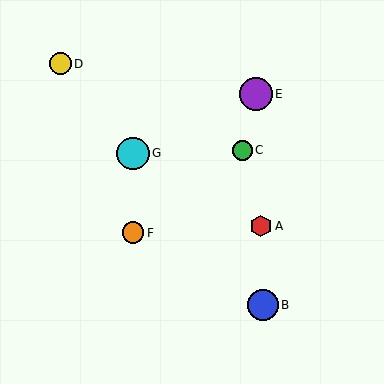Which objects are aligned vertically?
Objects F, G are aligned vertically.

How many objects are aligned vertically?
2 objects (F, G) are aligned vertically.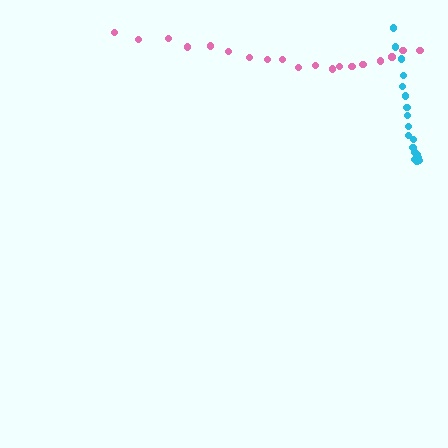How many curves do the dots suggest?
There are 2 distinct paths.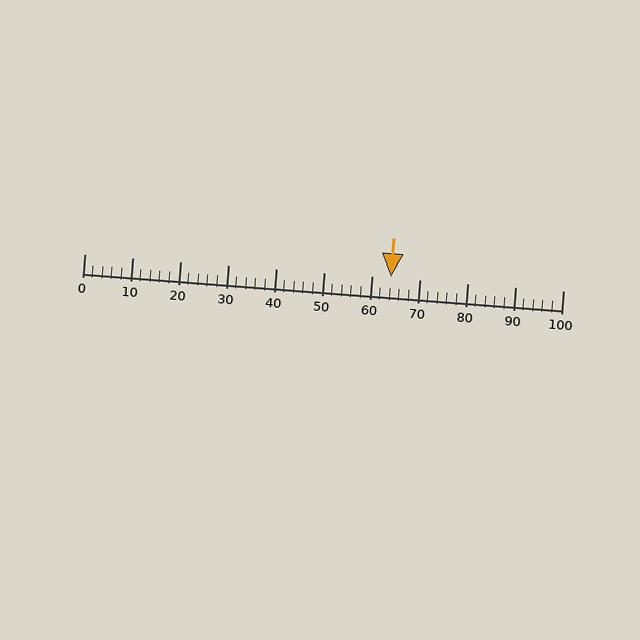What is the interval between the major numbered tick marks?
The major tick marks are spaced 10 units apart.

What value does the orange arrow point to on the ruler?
The orange arrow points to approximately 64.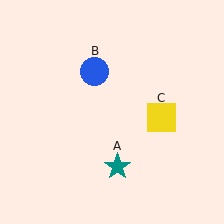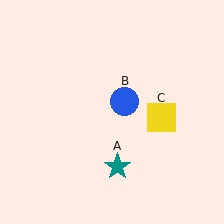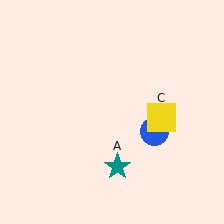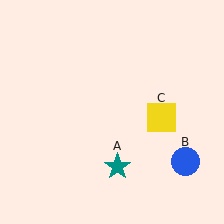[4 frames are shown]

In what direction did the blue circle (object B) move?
The blue circle (object B) moved down and to the right.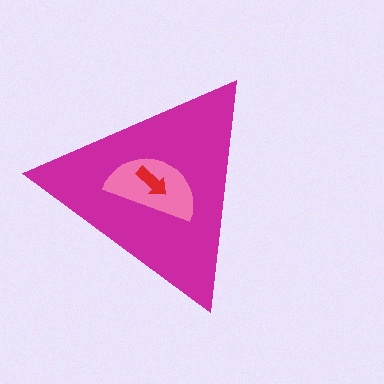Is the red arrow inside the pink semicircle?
Yes.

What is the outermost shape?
The magenta triangle.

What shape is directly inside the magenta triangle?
The pink semicircle.